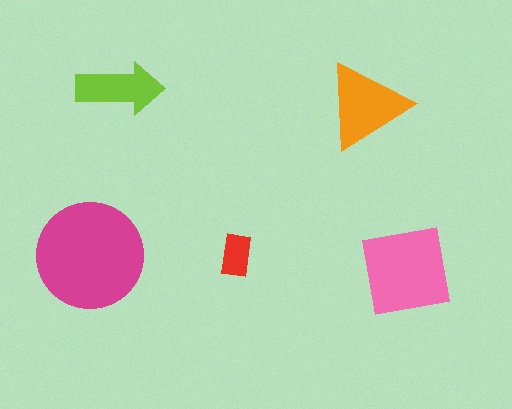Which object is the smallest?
The red rectangle.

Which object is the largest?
The magenta circle.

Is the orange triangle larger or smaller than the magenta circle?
Smaller.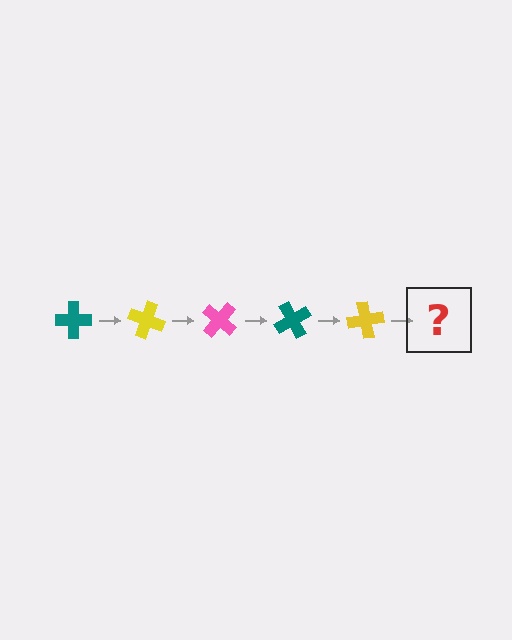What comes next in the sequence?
The next element should be a pink cross, rotated 100 degrees from the start.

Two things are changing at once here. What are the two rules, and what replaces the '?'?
The two rules are that it rotates 20 degrees each step and the color cycles through teal, yellow, and pink. The '?' should be a pink cross, rotated 100 degrees from the start.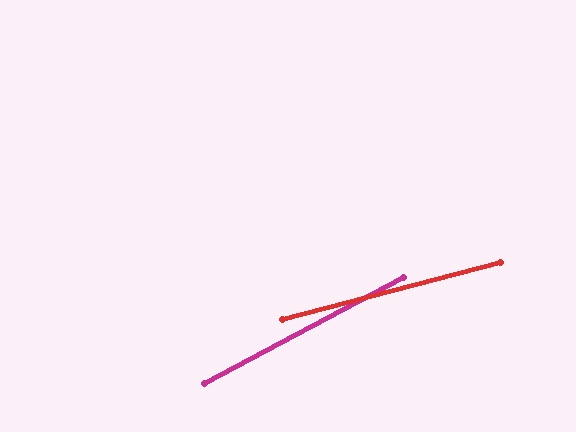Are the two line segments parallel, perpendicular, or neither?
Neither parallel nor perpendicular — they differ by about 14°.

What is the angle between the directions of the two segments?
Approximately 14 degrees.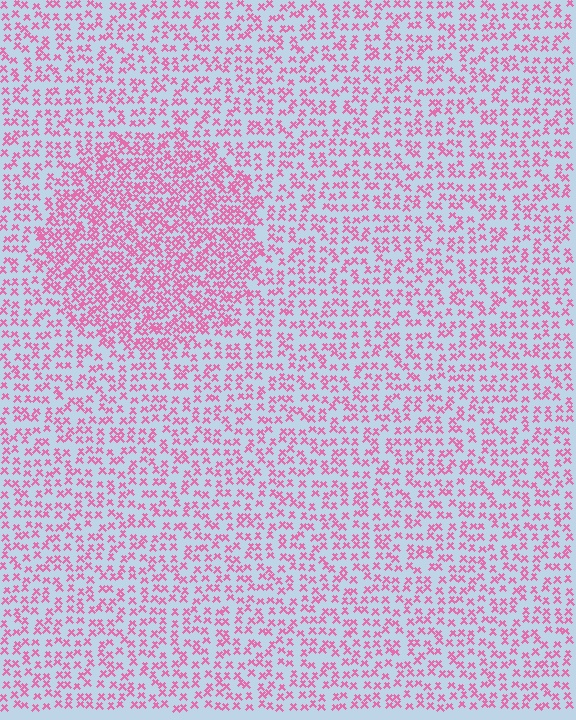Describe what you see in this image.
The image contains small pink elements arranged at two different densities. A circle-shaped region is visible where the elements are more densely packed than the surrounding area.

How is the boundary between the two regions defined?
The boundary is defined by a change in element density (approximately 1.9x ratio). All elements are the same color, size, and shape.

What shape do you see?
I see a circle.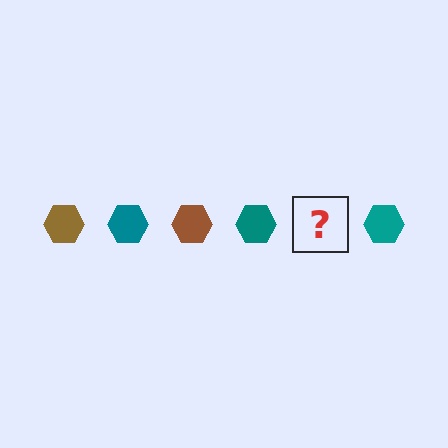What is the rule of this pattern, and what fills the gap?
The rule is that the pattern cycles through brown, teal hexagons. The gap should be filled with a brown hexagon.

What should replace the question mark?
The question mark should be replaced with a brown hexagon.